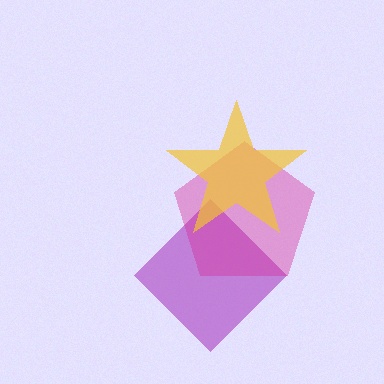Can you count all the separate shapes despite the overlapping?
Yes, there are 3 separate shapes.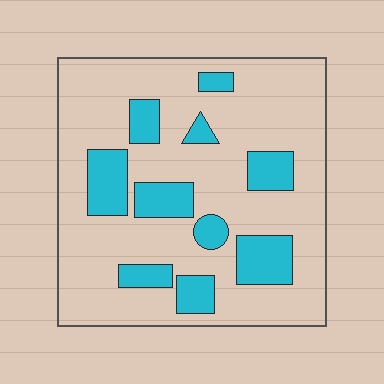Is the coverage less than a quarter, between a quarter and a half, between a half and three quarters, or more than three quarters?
Less than a quarter.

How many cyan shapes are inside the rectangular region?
10.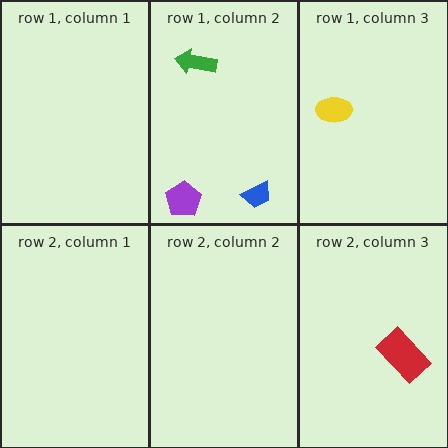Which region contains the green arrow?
The row 1, column 2 region.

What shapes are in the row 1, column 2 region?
The green arrow, the blue trapezoid, the purple pentagon.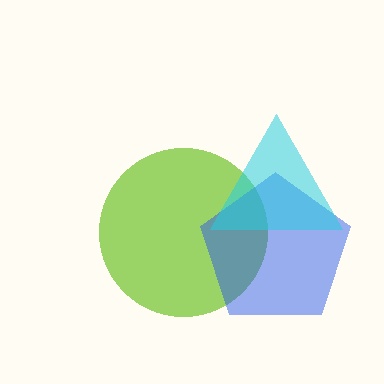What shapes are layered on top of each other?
The layered shapes are: a lime circle, a blue pentagon, a cyan triangle.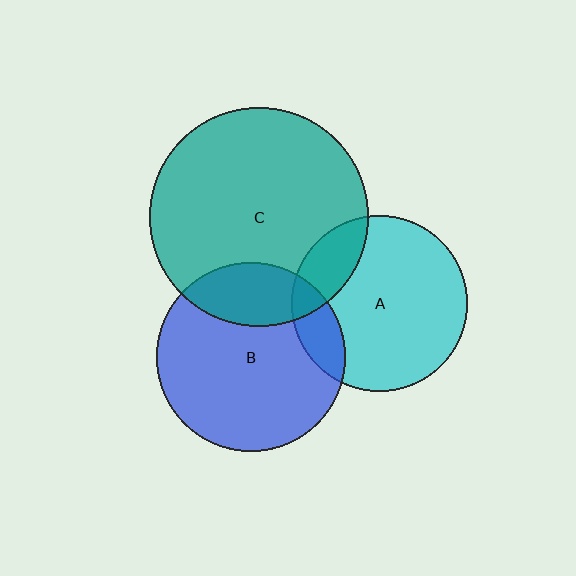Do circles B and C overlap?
Yes.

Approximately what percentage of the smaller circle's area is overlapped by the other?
Approximately 25%.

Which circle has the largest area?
Circle C (teal).